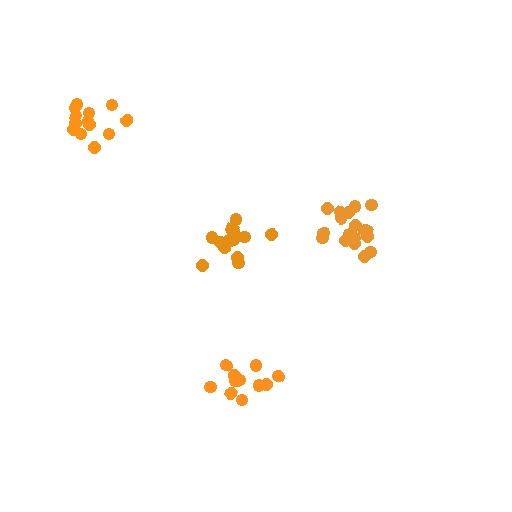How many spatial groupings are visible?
There are 4 spatial groupings.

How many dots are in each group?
Group 1: 13 dots, Group 2: 14 dots, Group 3: 18 dots, Group 4: 12 dots (57 total).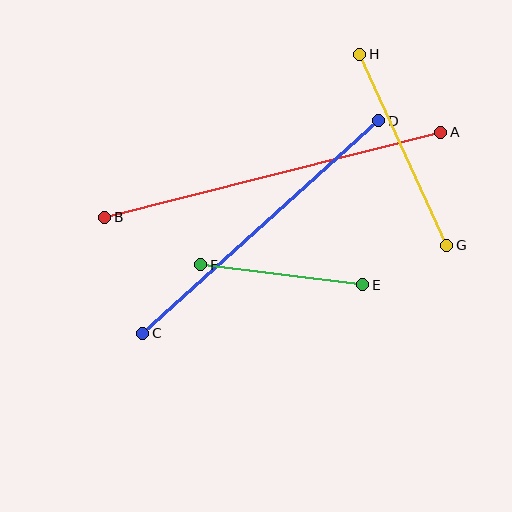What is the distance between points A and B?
The distance is approximately 347 pixels.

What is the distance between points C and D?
The distance is approximately 318 pixels.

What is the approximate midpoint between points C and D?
The midpoint is at approximately (261, 227) pixels.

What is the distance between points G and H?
The distance is approximately 210 pixels.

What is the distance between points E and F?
The distance is approximately 163 pixels.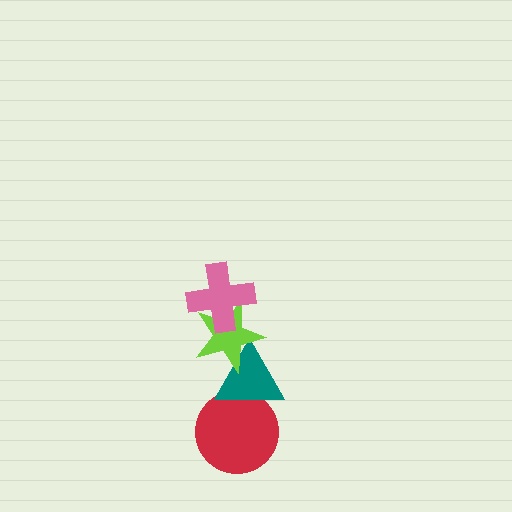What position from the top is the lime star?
The lime star is 2nd from the top.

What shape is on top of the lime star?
The pink cross is on top of the lime star.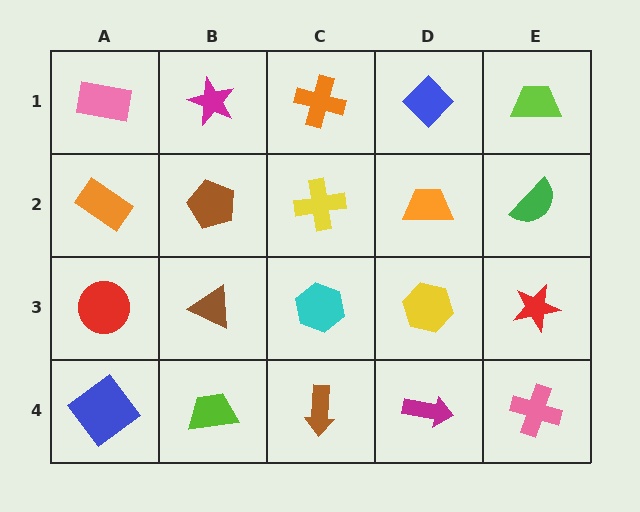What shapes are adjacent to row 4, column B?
A brown triangle (row 3, column B), a blue diamond (row 4, column A), a brown arrow (row 4, column C).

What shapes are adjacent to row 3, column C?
A yellow cross (row 2, column C), a brown arrow (row 4, column C), a brown triangle (row 3, column B), a yellow hexagon (row 3, column D).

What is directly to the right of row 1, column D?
A lime trapezoid.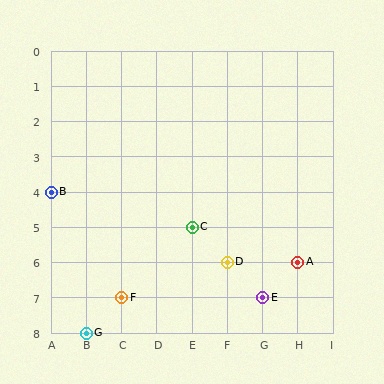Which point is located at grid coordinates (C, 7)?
Point F is at (C, 7).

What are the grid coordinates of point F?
Point F is at grid coordinates (C, 7).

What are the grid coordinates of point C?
Point C is at grid coordinates (E, 5).